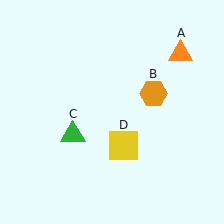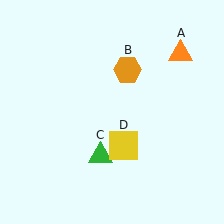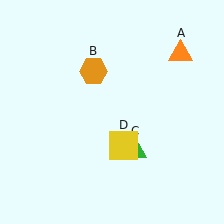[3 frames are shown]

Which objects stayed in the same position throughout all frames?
Orange triangle (object A) and yellow square (object D) remained stationary.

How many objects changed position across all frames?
2 objects changed position: orange hexagon (object B), green triangle (object C).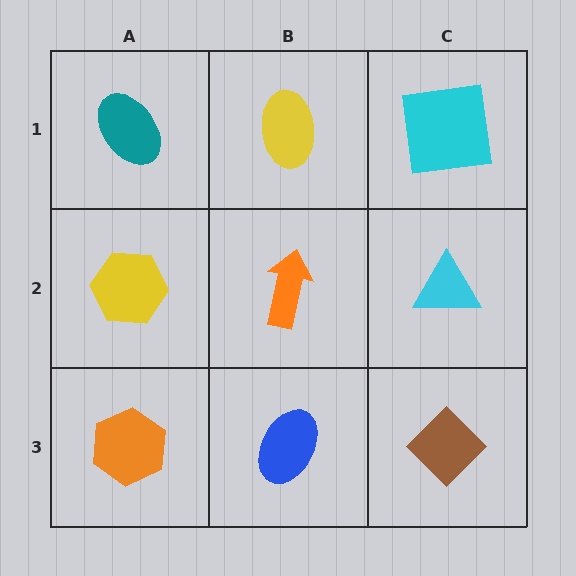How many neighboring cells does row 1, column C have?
2.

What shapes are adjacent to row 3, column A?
A yellow hexagon (row 2, column A), a blue ellipse (row 3, column B).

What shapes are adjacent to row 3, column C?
A cyan triangle (row 2, column C), a blue ellipse (row 3, column B).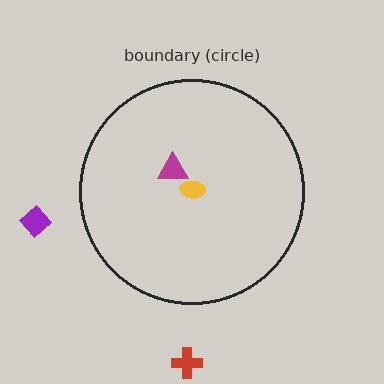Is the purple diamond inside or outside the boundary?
Outside.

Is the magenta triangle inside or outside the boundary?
Inside.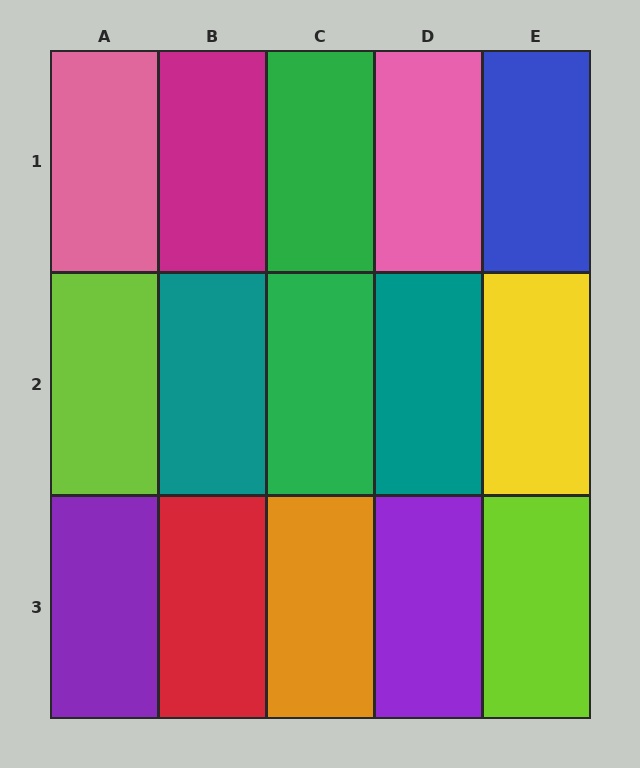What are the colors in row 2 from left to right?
Lime, teal, green, teal, yellow.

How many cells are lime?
2 cells are lime.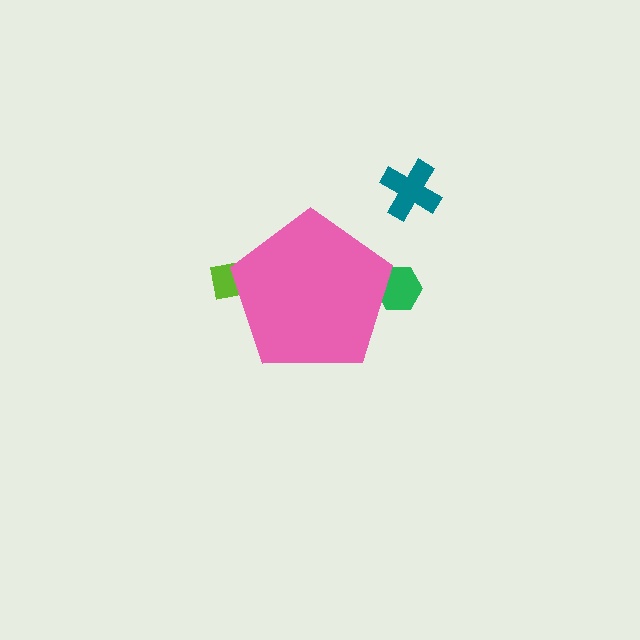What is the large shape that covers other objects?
A pink pentagon.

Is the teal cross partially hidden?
No, the teal cross is fully visible.